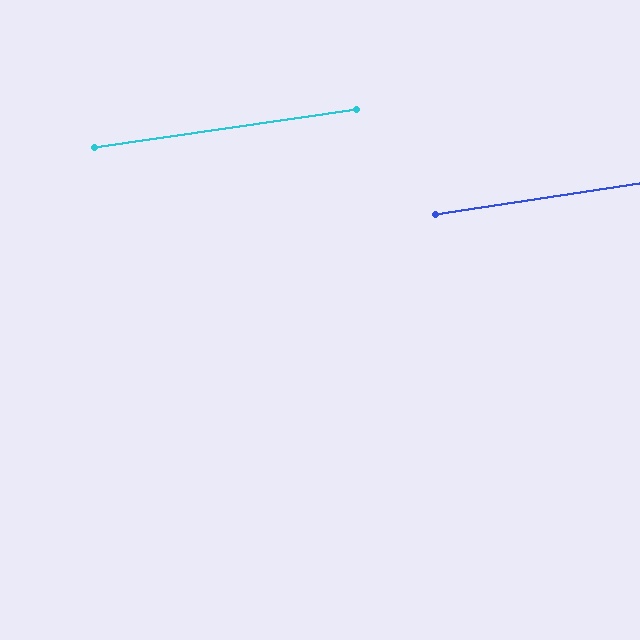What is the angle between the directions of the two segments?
Approximately 0 degrees.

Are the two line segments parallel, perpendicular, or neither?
Parallel — their directions differ by only 0.3°.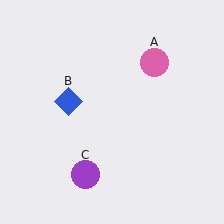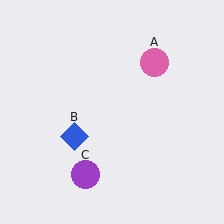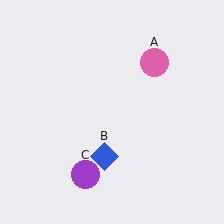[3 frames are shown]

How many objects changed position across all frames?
1 object changed position: blue diamond (object B).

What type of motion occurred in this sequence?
The blue diamond (object B) rotated counterclockwise around the center of the scene.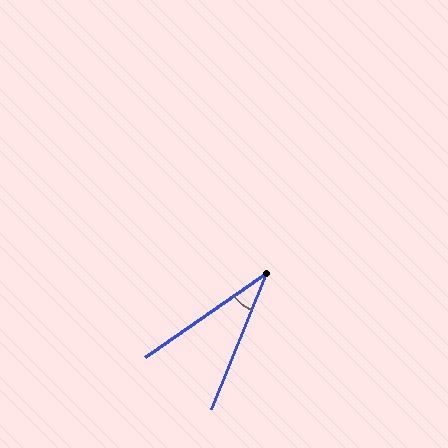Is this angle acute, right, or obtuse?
It is acute.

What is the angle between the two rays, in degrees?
Approximately 33 degrees.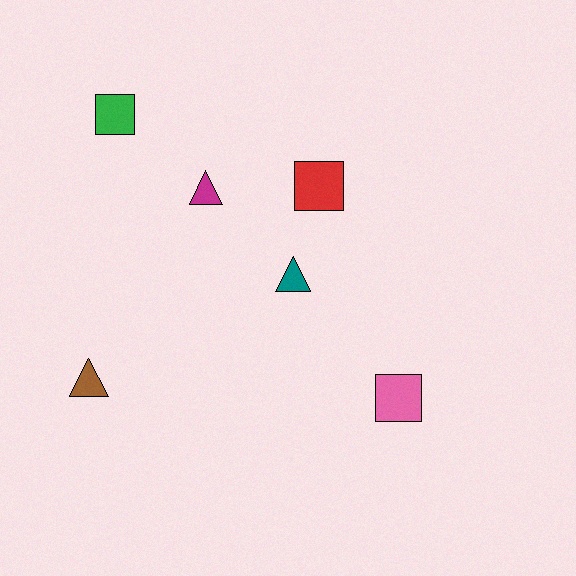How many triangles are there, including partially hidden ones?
There are 3 triangles.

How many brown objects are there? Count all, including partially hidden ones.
There is 1 brown object.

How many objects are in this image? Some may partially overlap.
There are 6 objects.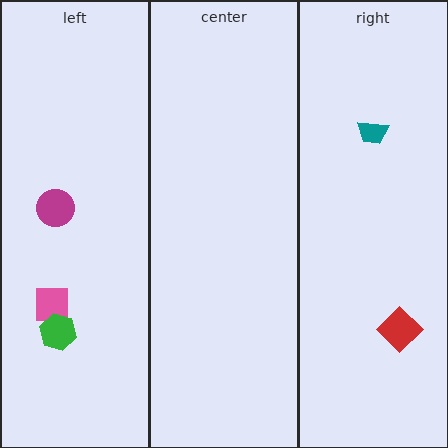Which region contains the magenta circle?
The left region.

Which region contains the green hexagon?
The left region.